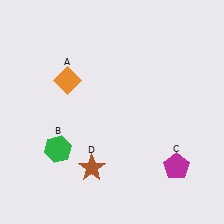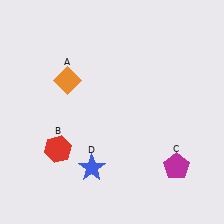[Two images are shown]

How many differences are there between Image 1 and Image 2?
There are 2 differences between the two images.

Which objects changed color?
B changed from green to red. D changed from brown to blue.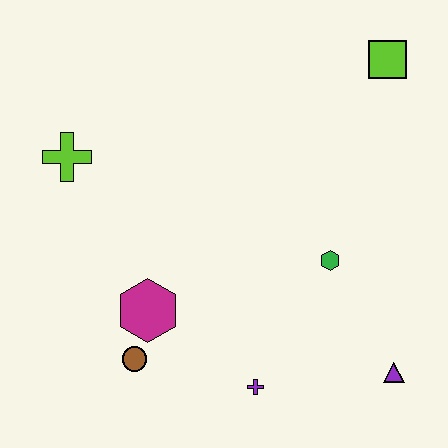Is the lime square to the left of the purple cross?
No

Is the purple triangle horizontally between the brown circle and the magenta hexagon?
No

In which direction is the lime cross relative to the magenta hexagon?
The lime cross is above the magenta hexagon.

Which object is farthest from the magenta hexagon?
The lime square is farthest from the magenta hexagon.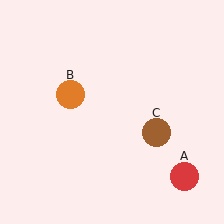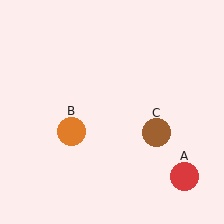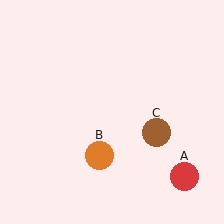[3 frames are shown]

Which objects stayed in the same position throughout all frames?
Red circle (object A) and brown circle (object C) remained stationary.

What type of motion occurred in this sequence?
The orange circle (object B) rotated counterclockwise around the center of the scene.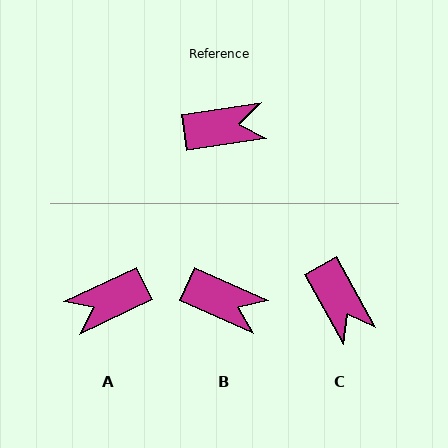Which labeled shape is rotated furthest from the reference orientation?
A, about 163 degrees away.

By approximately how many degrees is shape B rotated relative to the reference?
Approximately 32 degrees clockwise.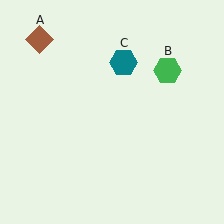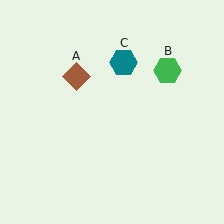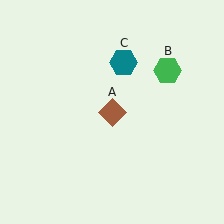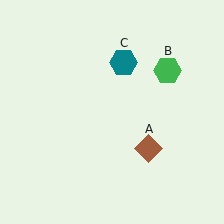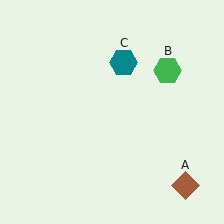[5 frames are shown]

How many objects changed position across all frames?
1 object changed position: brown diamond (object A).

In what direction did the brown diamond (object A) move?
The brown diamond (object A) moved down and to the right.